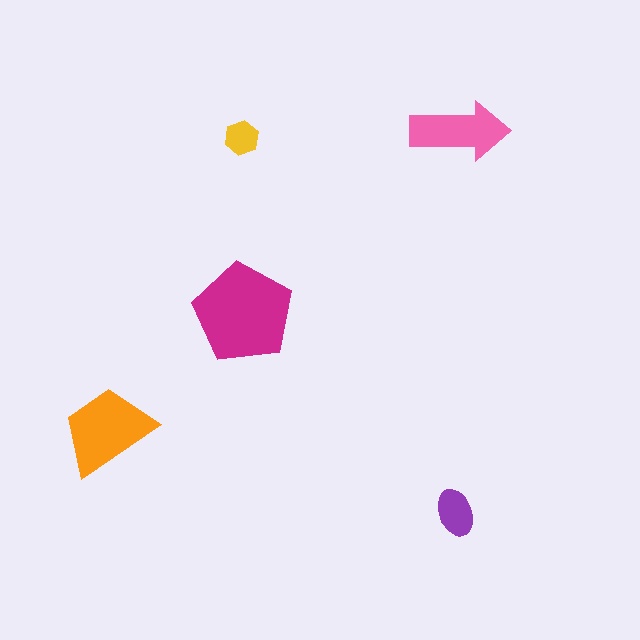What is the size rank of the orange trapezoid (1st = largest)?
2nd.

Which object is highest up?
The pink arrow is topmost.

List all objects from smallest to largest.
The yellow hexagon, the purple ellipse, the pink arrow, the orange trapezoid, the magenta pentagon.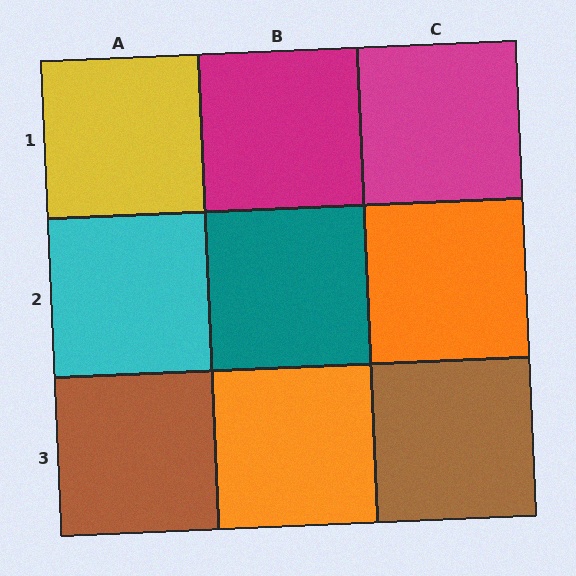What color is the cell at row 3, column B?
Orange.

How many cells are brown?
2 cells are brown.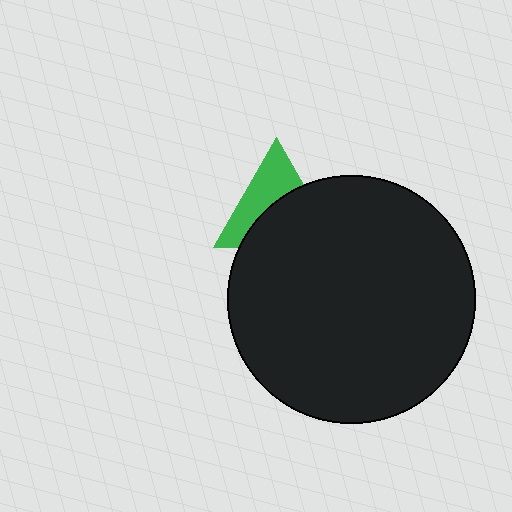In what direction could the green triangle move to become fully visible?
The green triangle could move up. That would shift it out from behind the black circle entirely.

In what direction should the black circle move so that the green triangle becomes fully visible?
The black circle should move down. That is the shortest direction to clear the overlap and leave the green triangle fully visible.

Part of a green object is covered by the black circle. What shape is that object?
It is a triangle.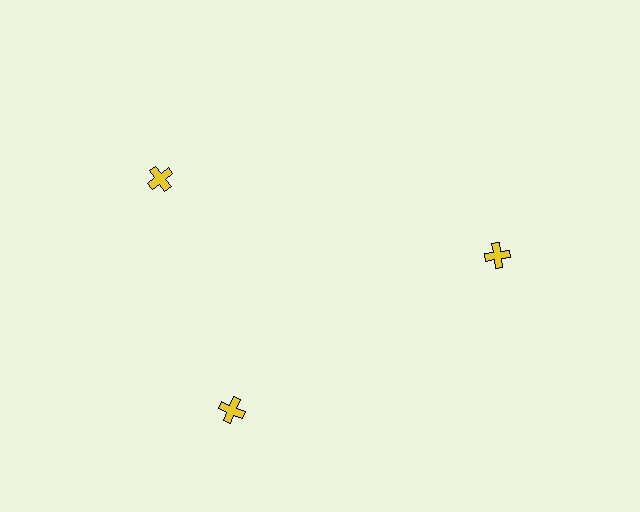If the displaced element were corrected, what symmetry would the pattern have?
It would have 3-fold rotational symmetry — the pattern would map onto itself every 120 degrees.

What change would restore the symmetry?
The symmetry would be restored by rotating it back into even spacing with its neighbors so that all 3 crosses sit at equal angles and equal distance from the center.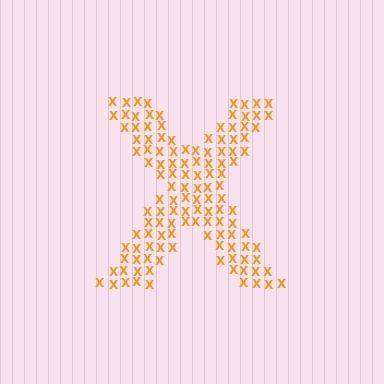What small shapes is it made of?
It is made of small letter X's.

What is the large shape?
The large shape is the letter X.